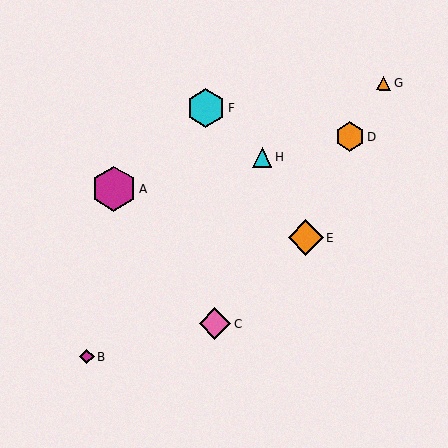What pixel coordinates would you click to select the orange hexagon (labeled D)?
Click at (350, 137) to select the orange hexagon D.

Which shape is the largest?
The magenta hexagon (labeled A) is the largest.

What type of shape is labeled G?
Shape G is an orange triangle.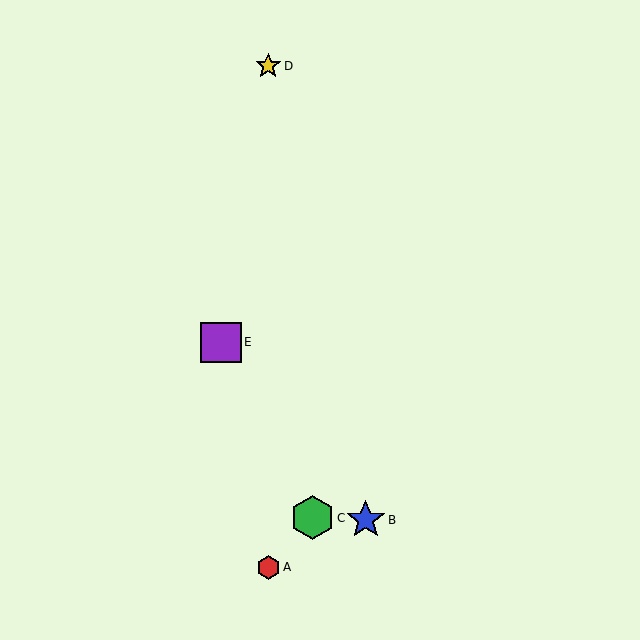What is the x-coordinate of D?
Object D is at x≈268.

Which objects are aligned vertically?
Objects A, D are aligned vertically.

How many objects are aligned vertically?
2 objects (A, D) are aligned vertically.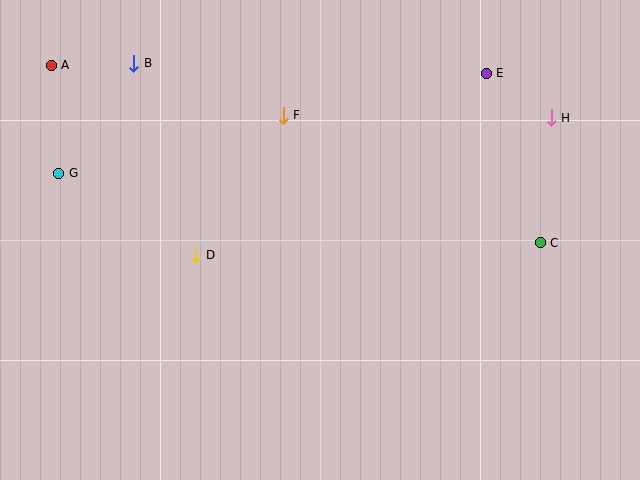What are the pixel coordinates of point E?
Point E is at (486, 73).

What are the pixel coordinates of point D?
Point D is at (196, 255).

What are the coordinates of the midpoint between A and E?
The midpoint between A and E is at (269, 69).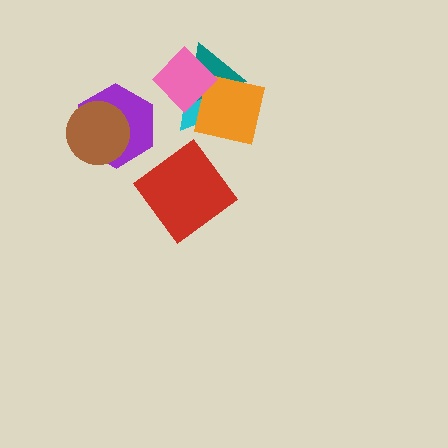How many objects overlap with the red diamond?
0 objects overlap with the red diamond.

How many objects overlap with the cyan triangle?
3 objects overlap with the cyan triangle.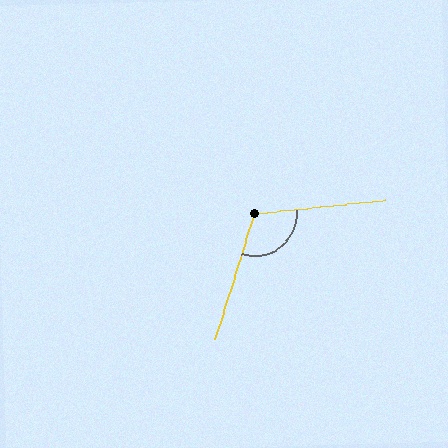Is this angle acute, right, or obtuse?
It is obtuse.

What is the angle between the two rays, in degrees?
Approximately 114 degrees.